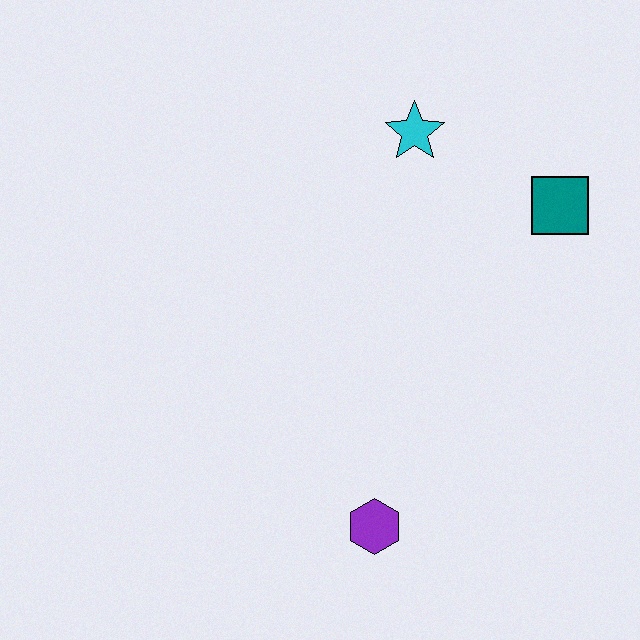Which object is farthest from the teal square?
The purple hexagon is farthest from the teal square.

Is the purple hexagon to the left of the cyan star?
Yes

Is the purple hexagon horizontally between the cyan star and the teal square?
No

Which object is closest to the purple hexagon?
The teal square is closest to the purple hexagon.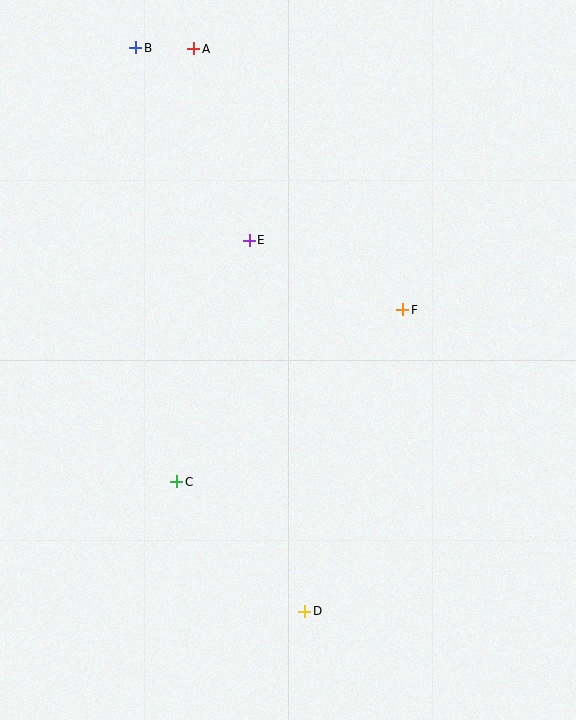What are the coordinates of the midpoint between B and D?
The midpoint between B and D is at (220, 330).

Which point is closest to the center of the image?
Point F at (403, 310) is closest to the center.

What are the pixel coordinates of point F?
Point F is at (403, 310).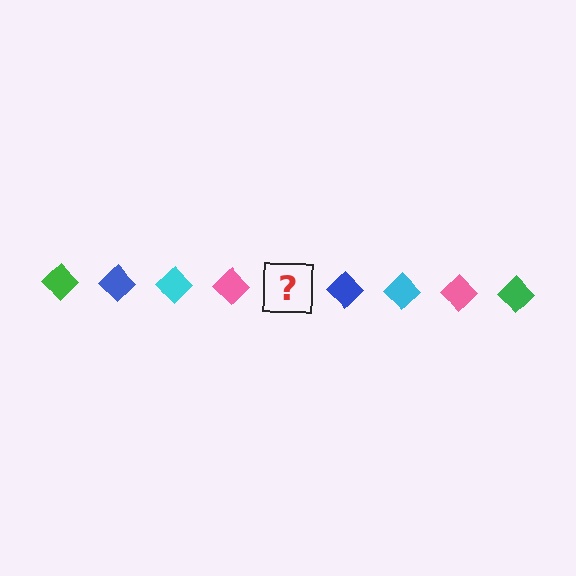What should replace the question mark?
The question mark should be replaced with a green diamond.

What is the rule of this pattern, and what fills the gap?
The rule is that the pattern cycles through green, blue, cyan, pink diamonds. The gap should be filled with a green diamond.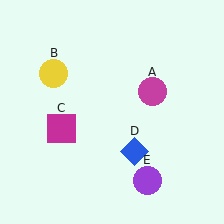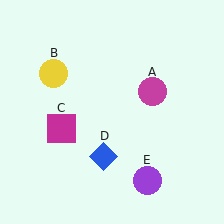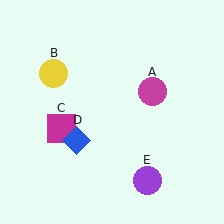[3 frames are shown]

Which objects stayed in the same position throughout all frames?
Magenta circle (object A) and yellow circle (object B) and magenta square (object C) and purple circle (object E) remained stationary.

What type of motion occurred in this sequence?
The blue diamond (object D) rotated clockwise around the center of the scene.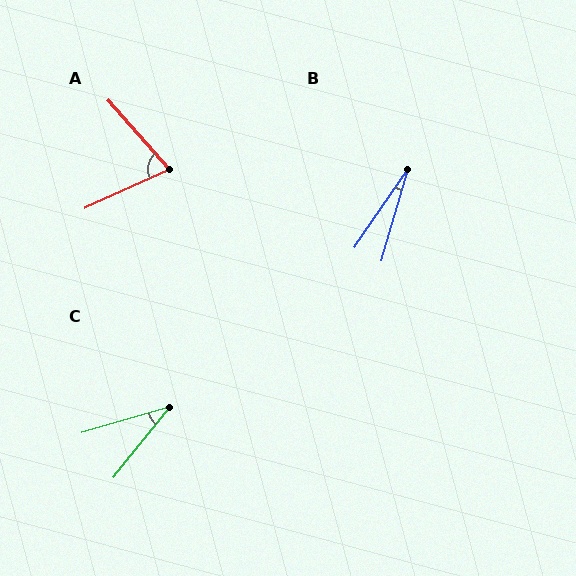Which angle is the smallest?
B, at approximately 18 degrees.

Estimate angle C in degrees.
Approximately 35 degrees.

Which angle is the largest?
A, at approximately 73 degrees.